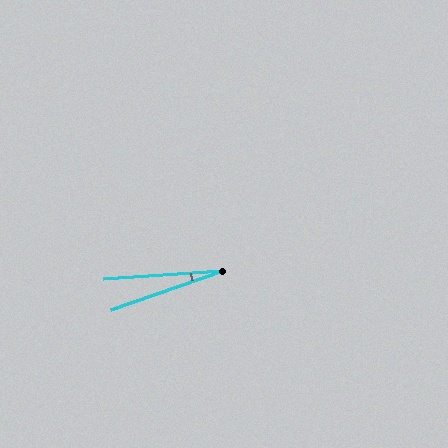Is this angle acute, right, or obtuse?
It is acute.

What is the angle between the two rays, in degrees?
Approximately 15 degrees.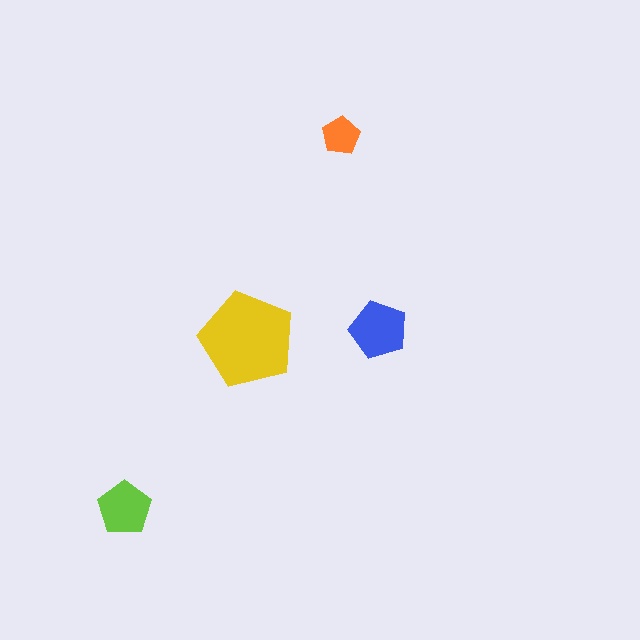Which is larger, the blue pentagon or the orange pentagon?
The blue one.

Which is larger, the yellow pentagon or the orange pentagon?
The yellow one.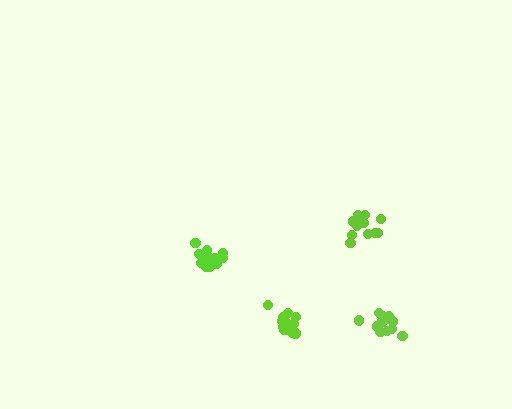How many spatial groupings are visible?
There are 4 spatial groupings.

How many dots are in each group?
Group 1: 13 dots, Group 2: 12 dots, Group 3: 13 dots, Group 4: 11 dots (49 total).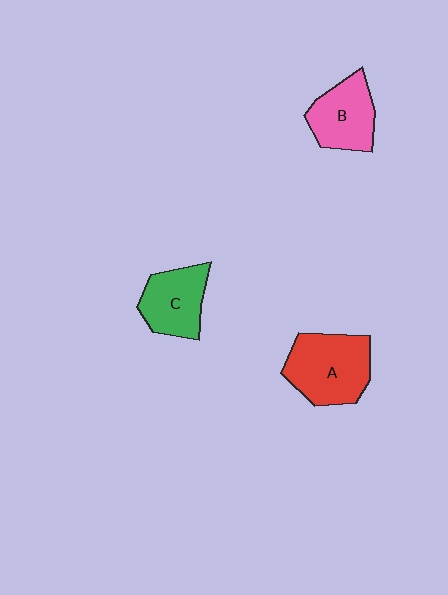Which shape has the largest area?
Shape A (red).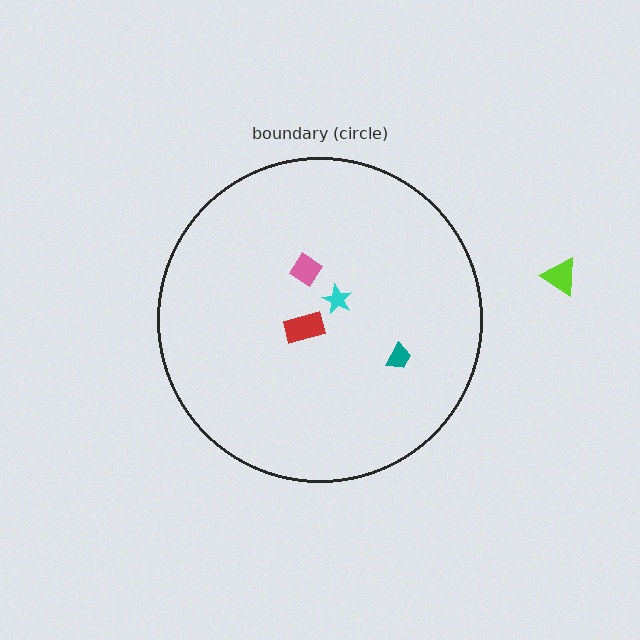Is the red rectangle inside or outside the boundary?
Inside.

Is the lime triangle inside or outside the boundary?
Outside.